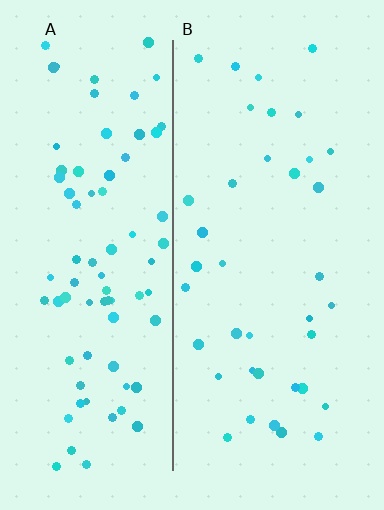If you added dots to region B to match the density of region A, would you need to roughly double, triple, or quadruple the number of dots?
Approximately double.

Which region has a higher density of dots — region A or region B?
A (the left).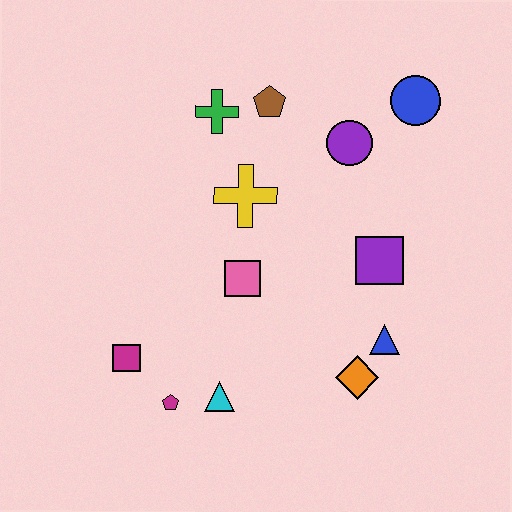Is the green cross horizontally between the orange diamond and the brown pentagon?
No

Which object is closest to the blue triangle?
The orange diamond is closest to the blue triangle.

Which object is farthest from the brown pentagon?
The magenta pentagon is farthest from the brown pentagon.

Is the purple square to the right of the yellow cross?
Yes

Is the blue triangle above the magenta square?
Yes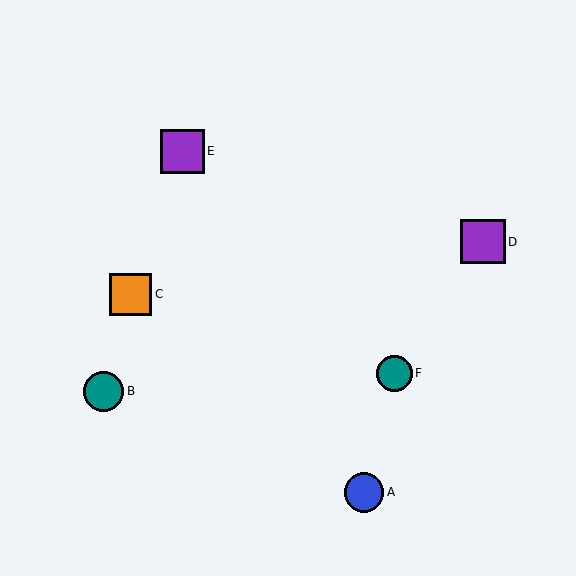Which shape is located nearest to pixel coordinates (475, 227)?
The purple square (labeled D) at (483, 242) is nearest to that location.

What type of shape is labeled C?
Shape C is an orange square.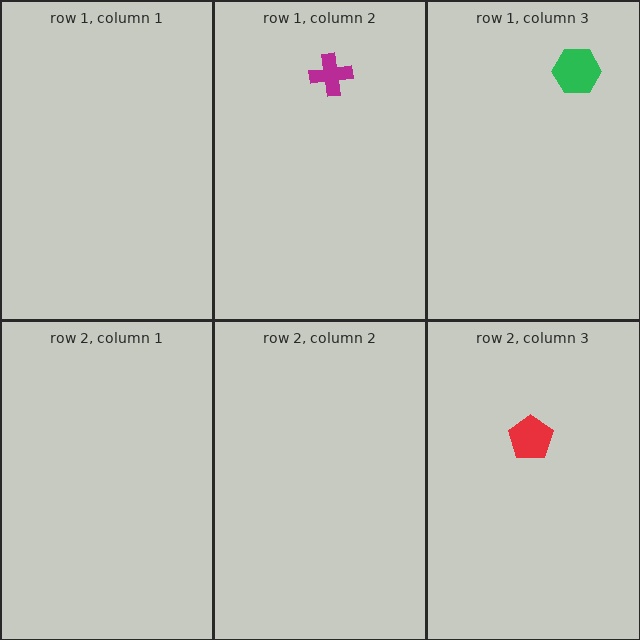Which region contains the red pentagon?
The row 2, column 3 region.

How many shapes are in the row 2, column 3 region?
1.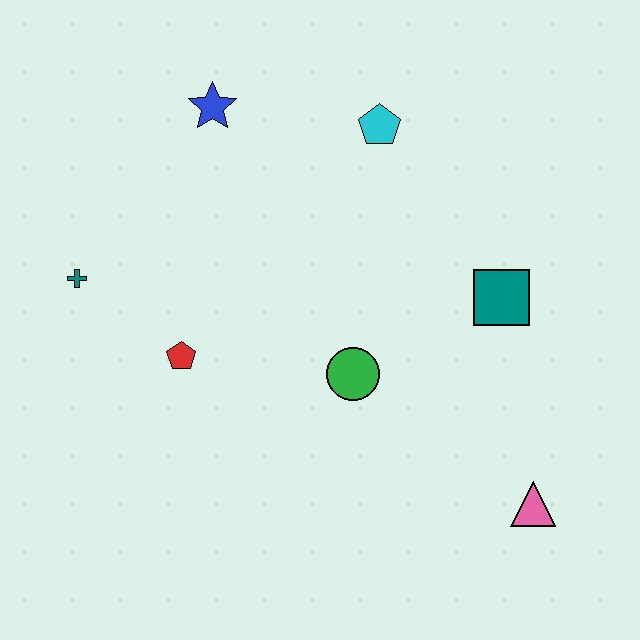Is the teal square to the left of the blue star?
No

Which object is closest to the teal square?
The green circle is closest to the teal square.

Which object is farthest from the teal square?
The teal cross is farthest from the teal square.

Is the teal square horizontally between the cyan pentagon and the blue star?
No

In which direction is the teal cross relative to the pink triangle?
The teal cross is to the left of the pink triangle.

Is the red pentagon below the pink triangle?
No